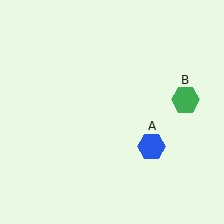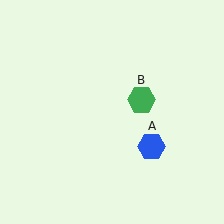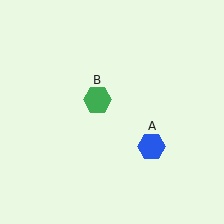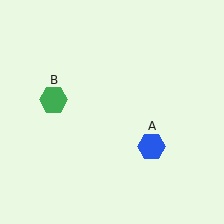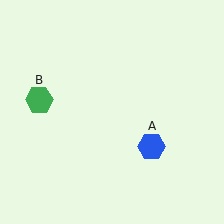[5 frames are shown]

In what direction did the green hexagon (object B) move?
The green hexagon (object B) moved left.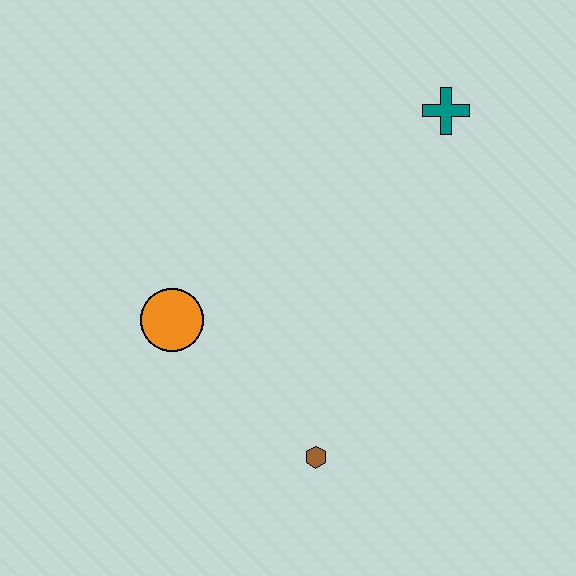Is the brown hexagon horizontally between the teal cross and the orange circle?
Yes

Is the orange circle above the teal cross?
No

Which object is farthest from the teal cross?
The brown hexagon is farthest from the teal cross.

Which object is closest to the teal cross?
The orange circle is closest to the teal cross.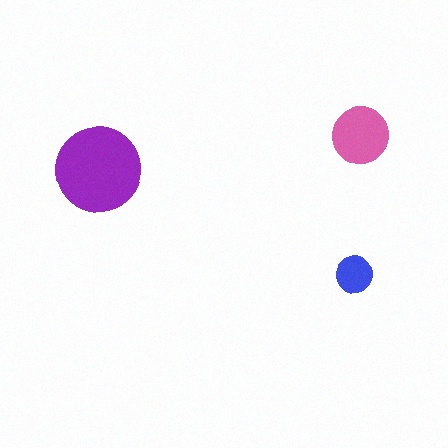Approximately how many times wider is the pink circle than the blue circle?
About 1.5 times wider.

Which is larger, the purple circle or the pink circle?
The purple one.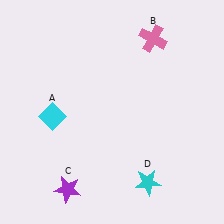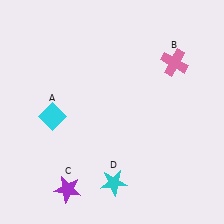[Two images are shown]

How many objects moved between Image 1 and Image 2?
2 objects moved between the two images.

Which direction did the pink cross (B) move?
The pink cross (B) moved down.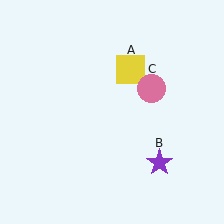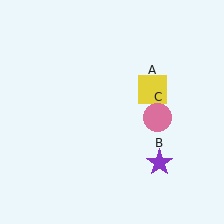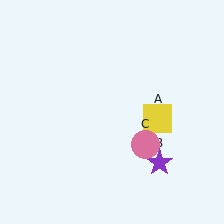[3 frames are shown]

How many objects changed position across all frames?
2 objects changed position: yellow square (object A), pink circle (object C).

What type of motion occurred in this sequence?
The yellow square (object A), pink circle (object C) rotated clockwise around the center of the scene.